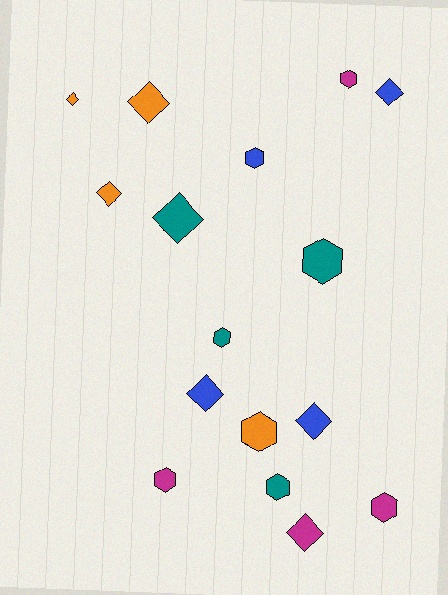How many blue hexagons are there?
There is 1 blue hexagon.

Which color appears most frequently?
Orange, with 4 objects.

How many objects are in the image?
There are 16 objects.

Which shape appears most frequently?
Hexagon, with 8 objects.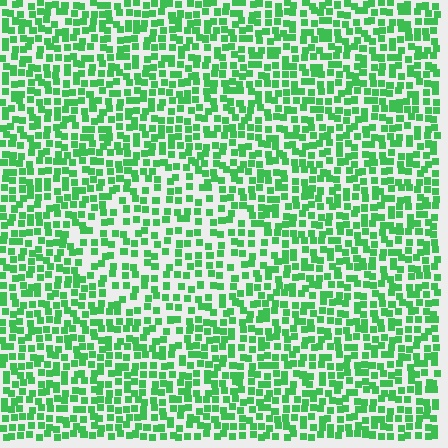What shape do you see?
I see a diamond.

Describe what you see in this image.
The image contains small green elements arranged at two different densities. A diamond-shaped region is visible where the elements are less densely packed than the surrounding area.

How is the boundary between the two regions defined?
The boundary is defined by a change in element density (approximately 1.5x ratio). All elements are the same color, size, and shape.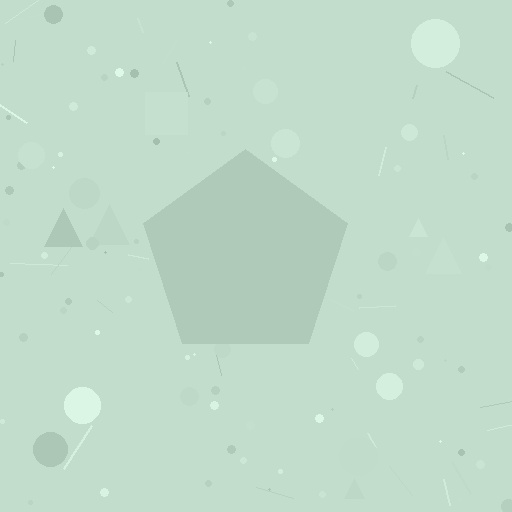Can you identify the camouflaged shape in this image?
The camouflaged shape is a pentagon.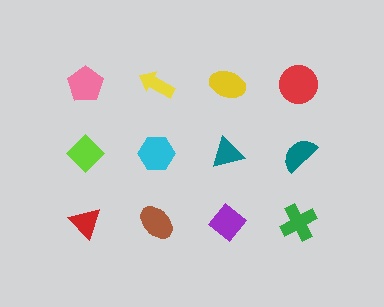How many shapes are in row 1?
4 shapes.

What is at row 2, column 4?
A teal semicircle.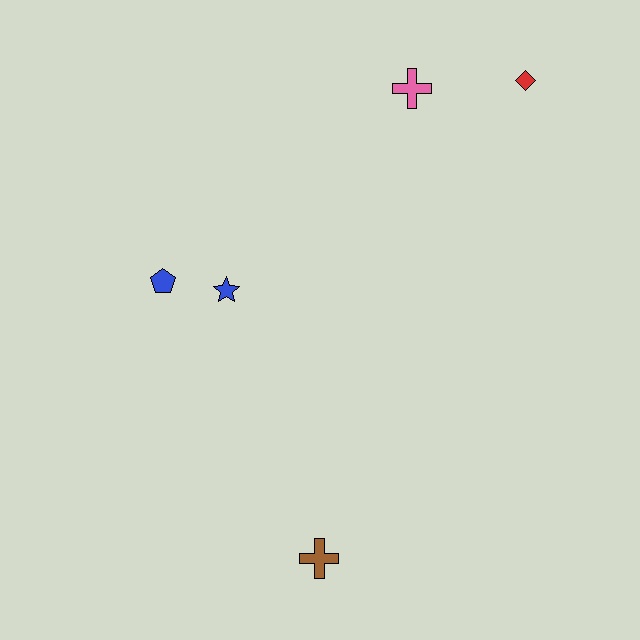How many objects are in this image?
There are 5 objects.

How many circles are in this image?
There are no circles.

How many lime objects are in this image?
There are no lime objects.